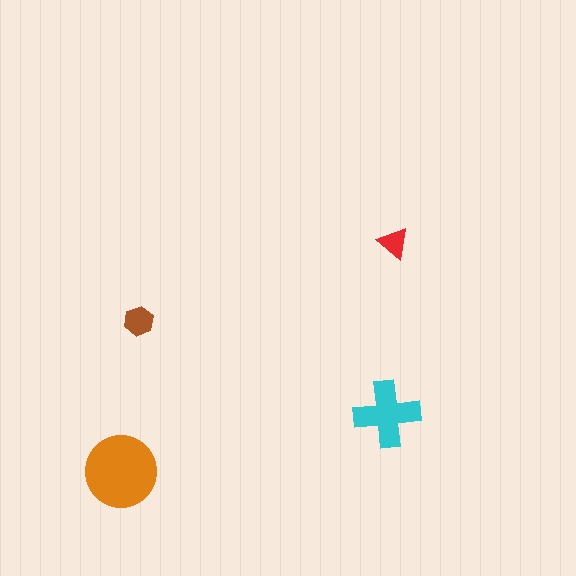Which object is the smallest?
The red triangle.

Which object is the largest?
The orange circle.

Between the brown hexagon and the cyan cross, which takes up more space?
The cyan cross.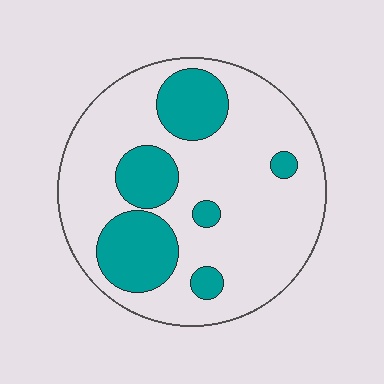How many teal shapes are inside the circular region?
6.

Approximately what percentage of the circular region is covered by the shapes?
Approximately 25%.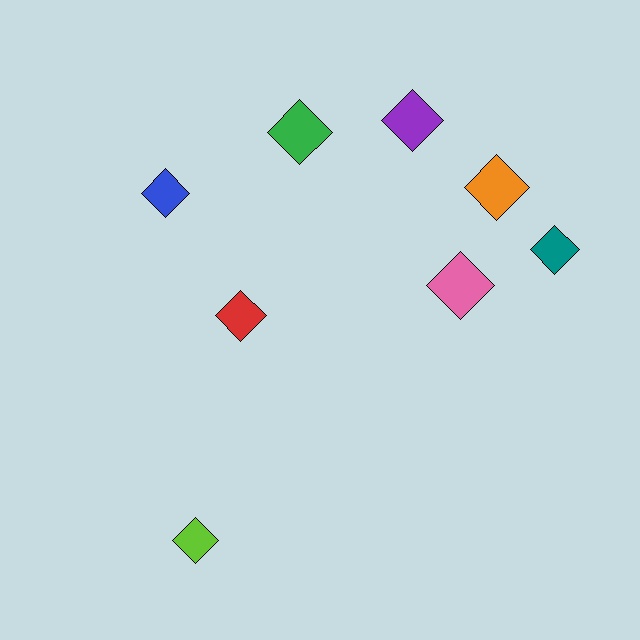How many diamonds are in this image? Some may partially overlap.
There are 8 diamonds.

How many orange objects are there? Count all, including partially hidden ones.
There is 1 orange object.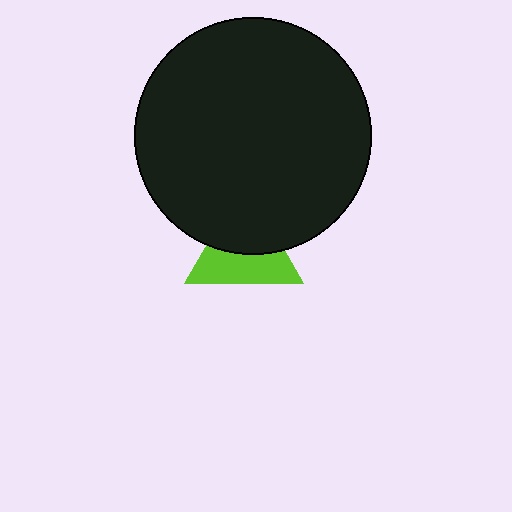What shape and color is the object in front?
The object in front is a black circle.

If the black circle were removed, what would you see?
You would see the complete lime triangle.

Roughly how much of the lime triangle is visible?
About half of it is visible (roughly 51%).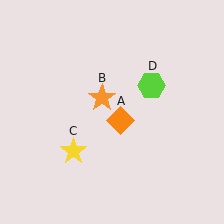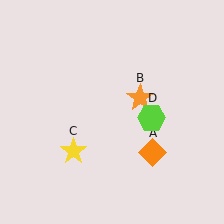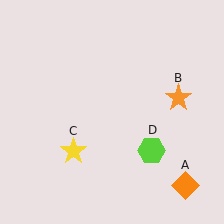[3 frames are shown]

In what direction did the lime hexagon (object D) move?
The lime hexagon (object D) moved down.